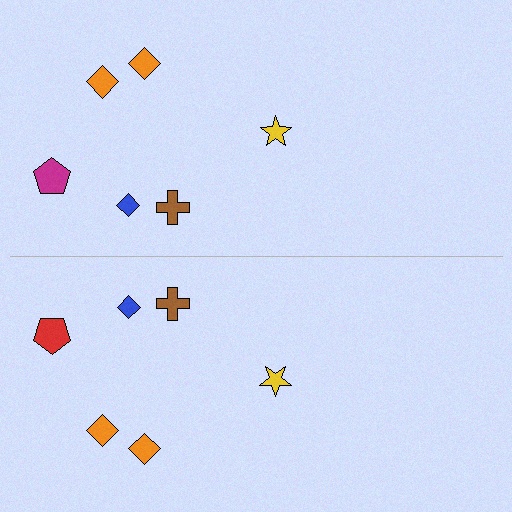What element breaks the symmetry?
The red pentagon on the bottom side breaks the symmetry — its mirror counterpart is magenta.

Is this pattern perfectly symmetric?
No, the pattern is not perfectly symmetric. The red pentagon on the bottom side breaks the symmetry — its mirror counterpart is magenta.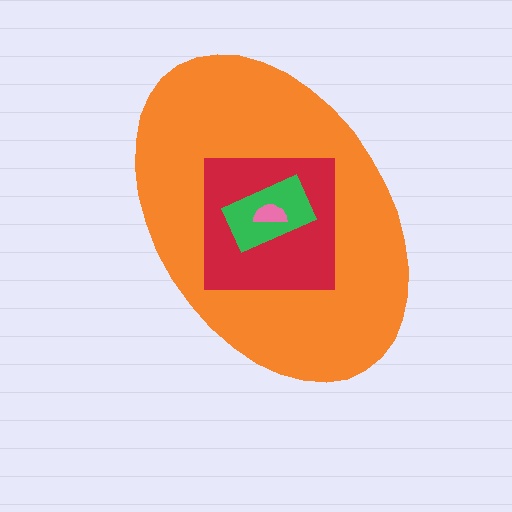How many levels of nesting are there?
4.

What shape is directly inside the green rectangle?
The pink semicircle.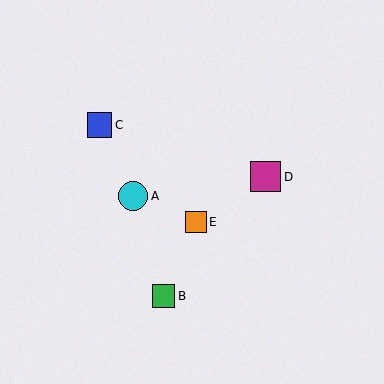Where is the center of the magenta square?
The center of the magenta square is at (266, 177).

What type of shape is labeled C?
Shape C is a blue square.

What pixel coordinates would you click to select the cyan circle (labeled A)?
Click at (133, 196) to select the cyan circle A.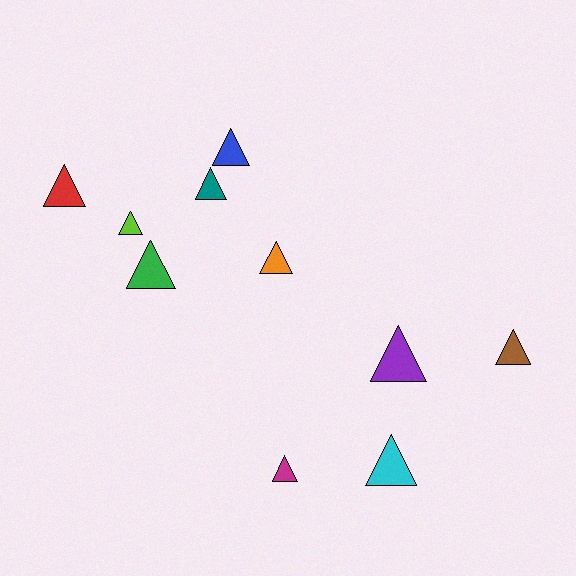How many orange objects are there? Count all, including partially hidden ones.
There is 1 orange object.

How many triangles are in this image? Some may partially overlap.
There are 10 triangles.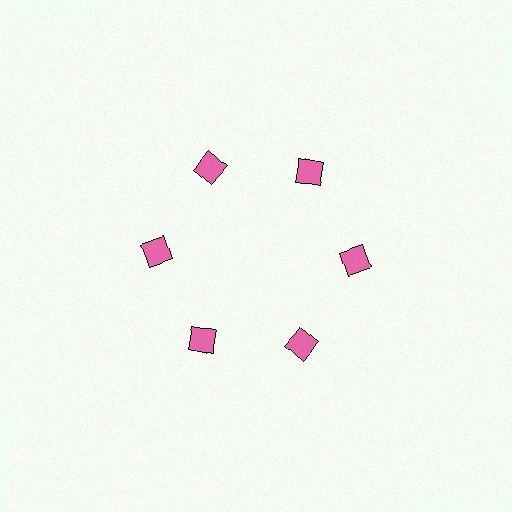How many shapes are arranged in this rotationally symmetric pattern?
There are 6 shapes, arranged in 6 groups of 1.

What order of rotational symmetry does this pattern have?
This pattern has 6-fold rotational symmetry.